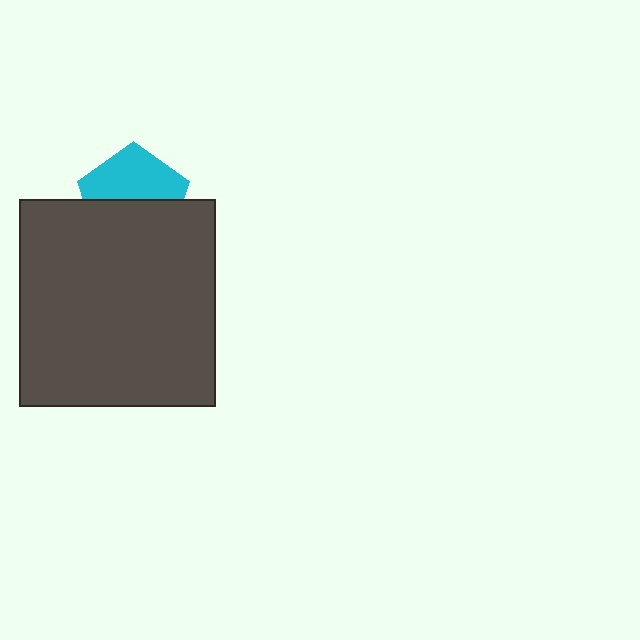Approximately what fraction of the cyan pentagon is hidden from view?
Roughly 49% of the cyan pentagon is hidden behind the dark gray rectangle.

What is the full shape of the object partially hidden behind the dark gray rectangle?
The partially hidden object is a cyan pentagon.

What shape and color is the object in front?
The object in front is a dark gray rectangle.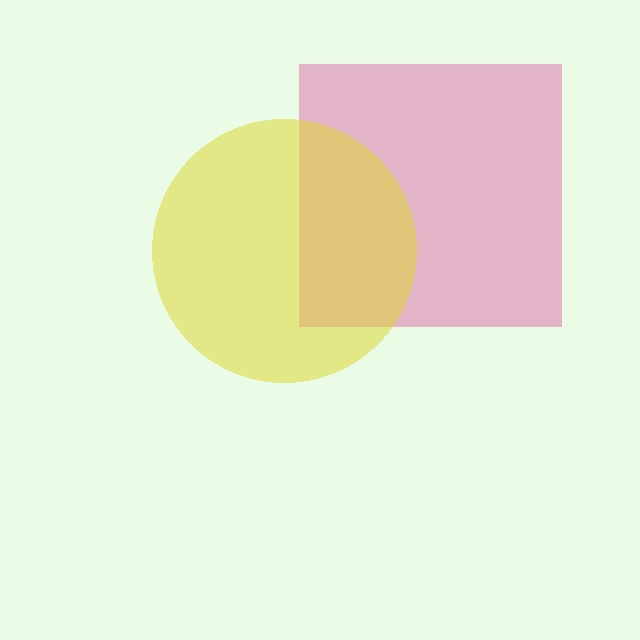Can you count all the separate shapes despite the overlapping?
Yes, there are 2 separate shapes.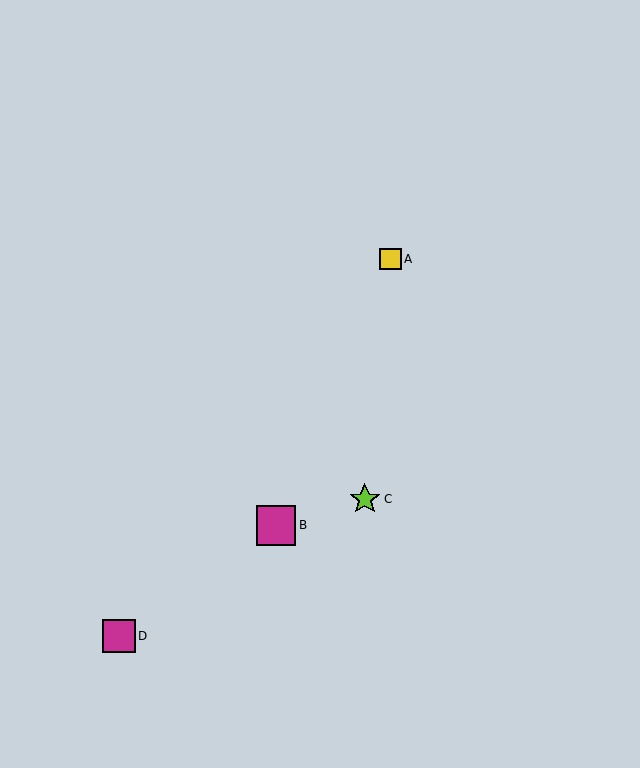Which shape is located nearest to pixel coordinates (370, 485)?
The lime star (labeled C) at (365, 499) is nearest to that location.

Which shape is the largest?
The magenta square (labeled B) is the largest.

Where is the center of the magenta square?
The center of the magenta square is at (119, 636).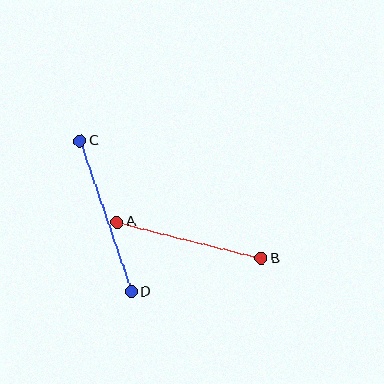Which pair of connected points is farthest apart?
Points C and D are farthest apart.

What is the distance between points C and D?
The distance is approximately 160 pixels.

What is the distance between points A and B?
The distance is approximately 148 pixels.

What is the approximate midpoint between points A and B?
The midpoint is at approximately (189, 240) pixels.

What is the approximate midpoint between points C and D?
The midpoint is at approximately (106, 216) pixels.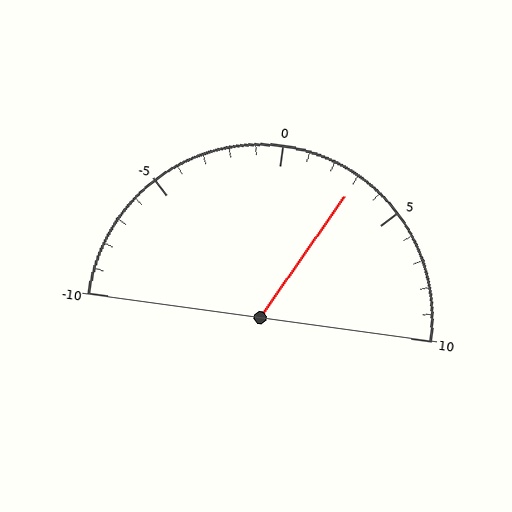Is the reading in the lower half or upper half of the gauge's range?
The reading is in the upper half of the range (-10 to 10).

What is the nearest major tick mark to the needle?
The nearest major tick mark is 5.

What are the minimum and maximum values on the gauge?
The gauge ranges from -10 to 10.